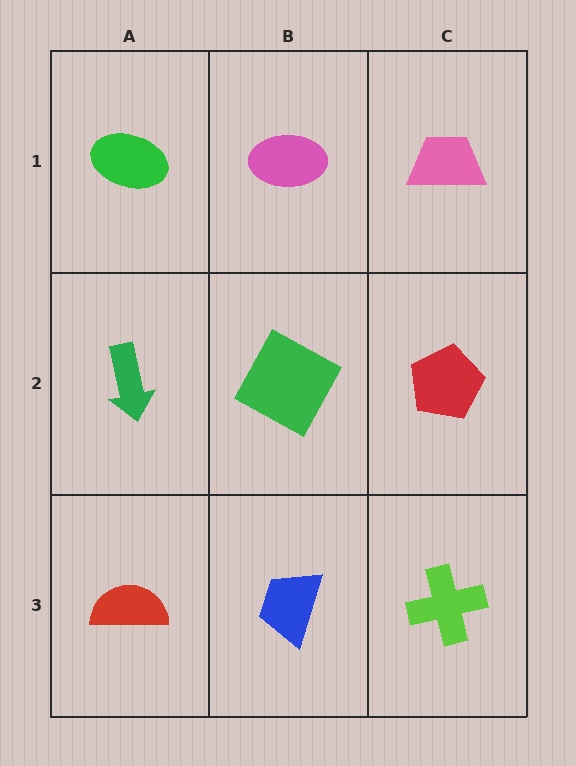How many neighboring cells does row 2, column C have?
3.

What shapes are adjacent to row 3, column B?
A green square (row 2, column B), a red semicircle (row 3, column A), a lime cross (row 3, column C).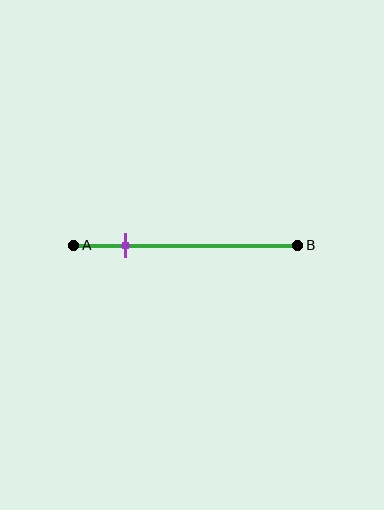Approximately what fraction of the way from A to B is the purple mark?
The purple mark is approximately 25% of the way from A to B.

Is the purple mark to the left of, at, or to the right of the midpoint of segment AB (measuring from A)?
The purple mark is to the left of the midpoint of segment AB.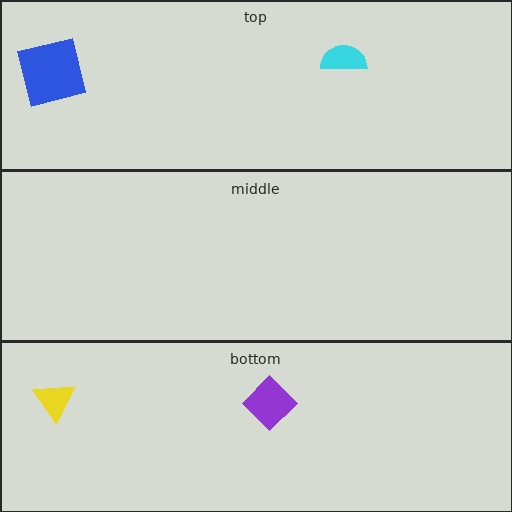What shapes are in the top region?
The blue square, the cyan semicircle.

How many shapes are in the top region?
2.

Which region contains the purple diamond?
The bottom region.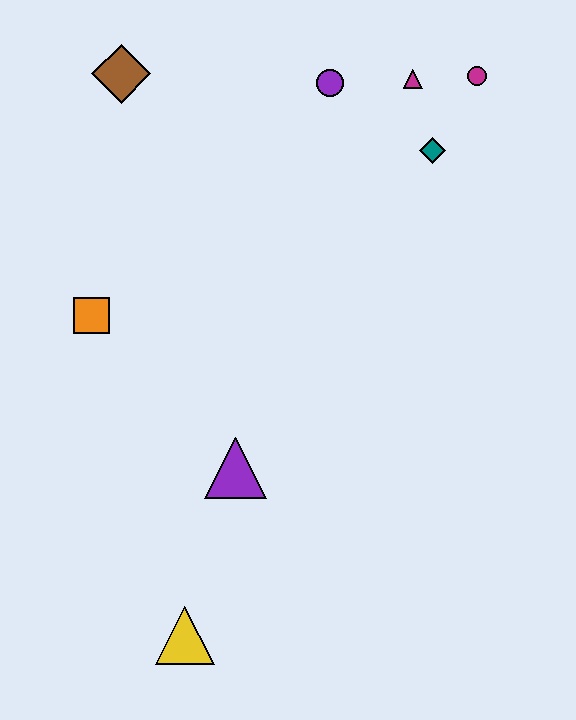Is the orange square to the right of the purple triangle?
No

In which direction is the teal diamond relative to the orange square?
The teal diamond is to the right of the orange square.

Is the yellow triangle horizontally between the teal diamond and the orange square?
Yes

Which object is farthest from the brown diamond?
The yellow triangle is farthest from the brown diamond.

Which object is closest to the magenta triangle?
The magenta circle is closest to the magenta triangle.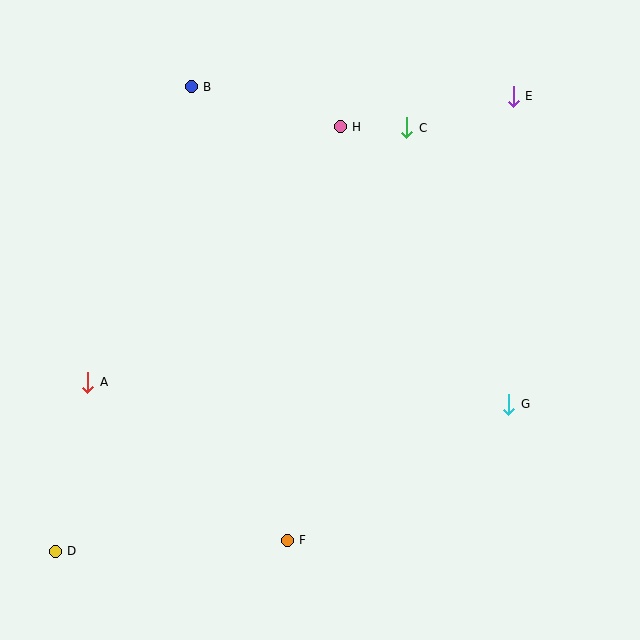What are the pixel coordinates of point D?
Point D is at (55, 551).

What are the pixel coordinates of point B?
Point B is at (191, 87).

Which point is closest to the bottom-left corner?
Point D is closest to the bottom-left corner.